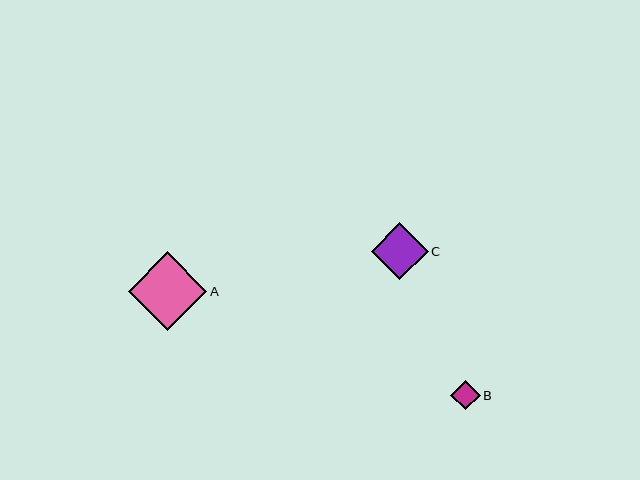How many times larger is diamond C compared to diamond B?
Diamond C is approximately 1.9 times the size of diamond B.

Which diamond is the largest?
Diamond A is the largest with a size of approximately 78 pixels.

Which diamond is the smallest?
Diamond B is the smallest with a size of approximately 29 pixels.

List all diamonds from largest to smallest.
From largest to smallest: A, C, B.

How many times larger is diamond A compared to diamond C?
Diamond A is approximately 1.4 times the size of diamond C.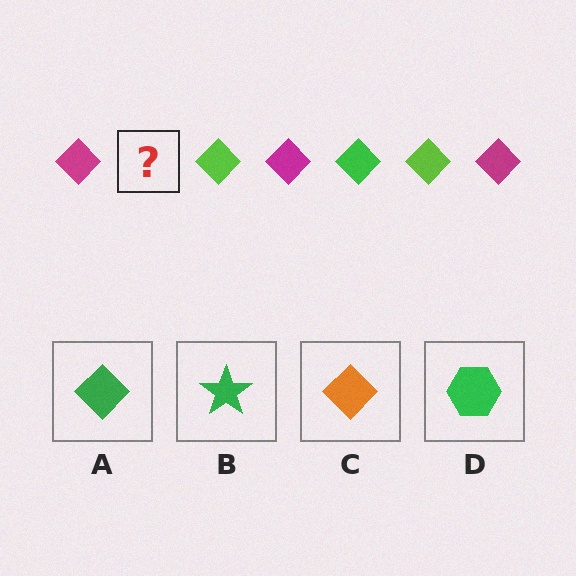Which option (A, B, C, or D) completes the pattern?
A.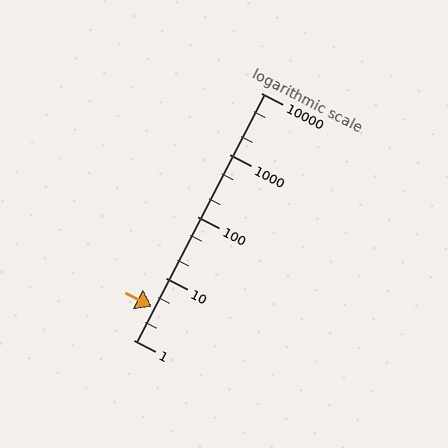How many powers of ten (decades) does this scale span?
The scale spans 4 decades, from 1 to 10000.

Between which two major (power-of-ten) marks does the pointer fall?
The pointer is between 1 and 10.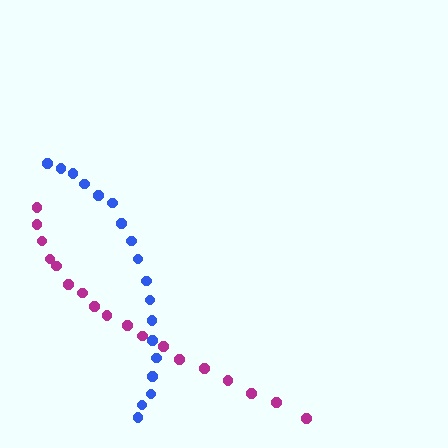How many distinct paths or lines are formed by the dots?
There are 2 distinct paths.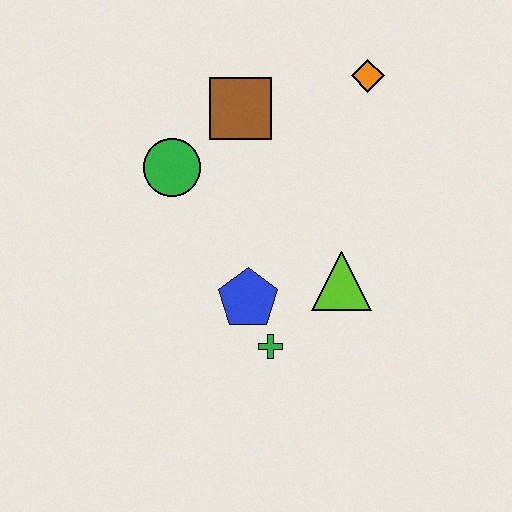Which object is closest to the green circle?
The brown square is closest to the green circle.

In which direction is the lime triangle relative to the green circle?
The lime triangle is to the right of the green circle.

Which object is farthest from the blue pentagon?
The orange diamond is farthest from the blue pentagon.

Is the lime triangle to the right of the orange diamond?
No